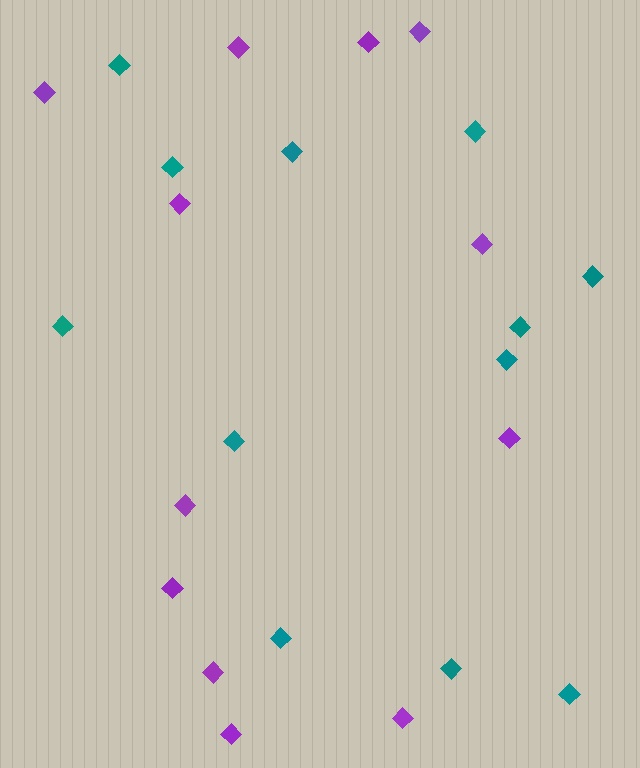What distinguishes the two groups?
There are 2 groups: one group of teal diamonds (12) and one group of purple diamonds (12).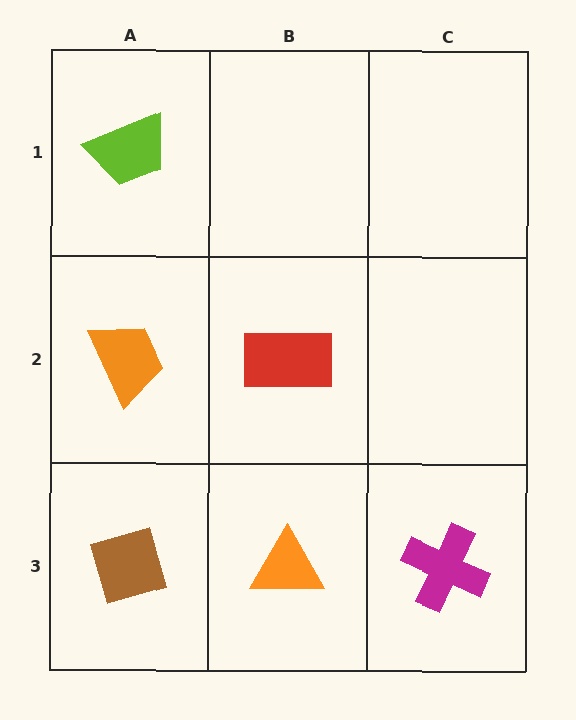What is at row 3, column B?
An orange triangle.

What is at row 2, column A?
An orange trapezoid.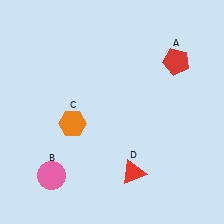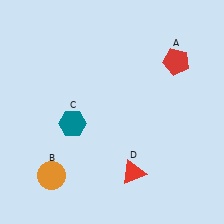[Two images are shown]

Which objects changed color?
B changed from pink to orange. C changed from orange to teal.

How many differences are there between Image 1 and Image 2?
There are 2 differences between the two images.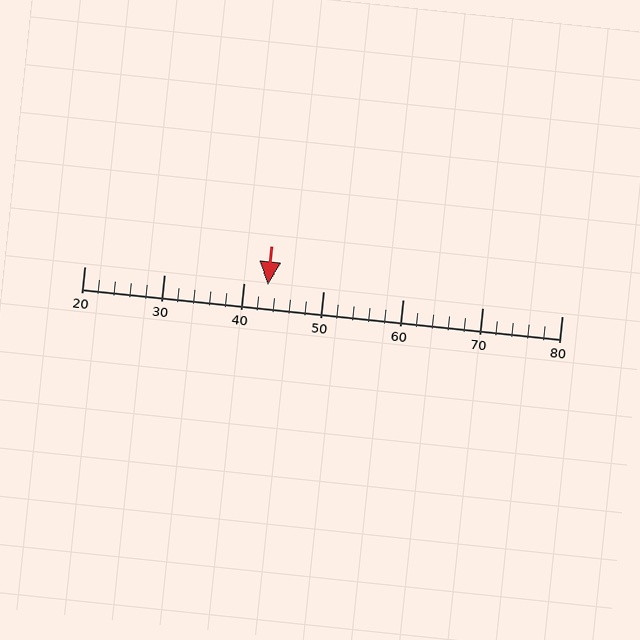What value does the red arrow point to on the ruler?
The red arrow points to approximately 43.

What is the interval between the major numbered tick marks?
The major tick marks are spaced 10 units apart.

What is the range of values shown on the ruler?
The ruler shows values from 20 to 80.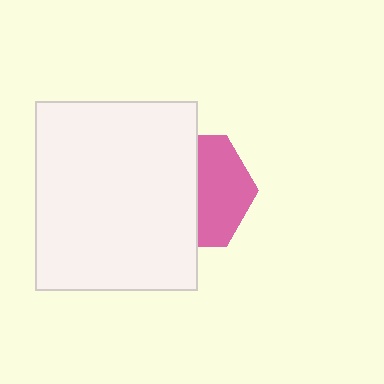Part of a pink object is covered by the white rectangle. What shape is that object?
It is a hexagon.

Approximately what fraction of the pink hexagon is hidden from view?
Roughly 53% of the pink hexagon is hidden behind the white rectangle.